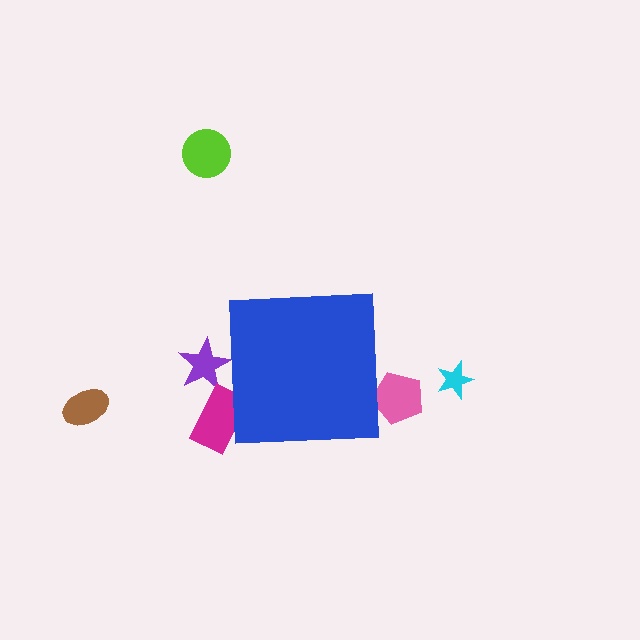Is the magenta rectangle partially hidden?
Yes, the magenta rectangle is partially hidden behind the blue square.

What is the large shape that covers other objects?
A blue square.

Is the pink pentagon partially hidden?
Yes, the pink pentagon is partially hidden behind the blue square.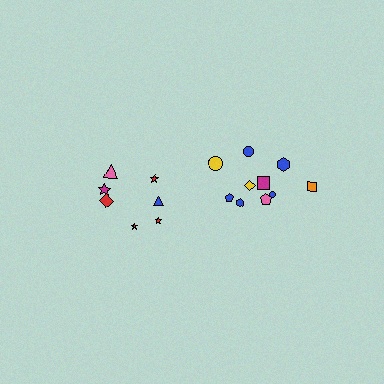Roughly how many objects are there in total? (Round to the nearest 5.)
Roughly 15 objects in total.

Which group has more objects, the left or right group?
The right group.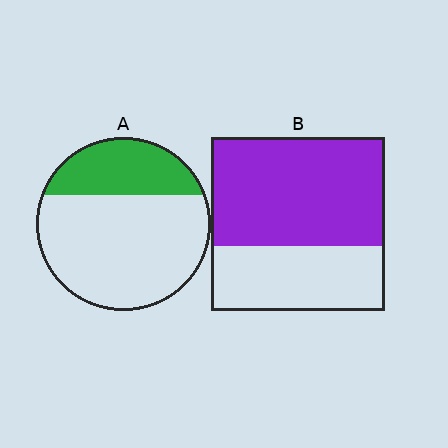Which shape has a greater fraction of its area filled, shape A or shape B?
Shape B.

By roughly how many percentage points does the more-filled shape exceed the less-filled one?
By roughly 35 percentage points (B over A).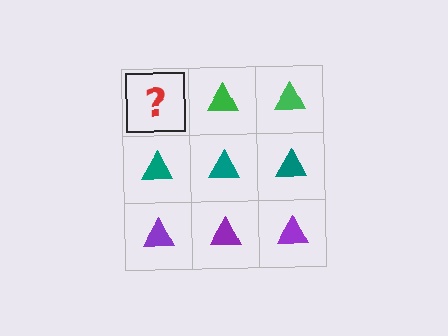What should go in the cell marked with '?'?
The missing cell should contain a green triangle.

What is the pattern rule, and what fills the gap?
The rule is that each row has a consistent color. The gap should be filled with a green triangle.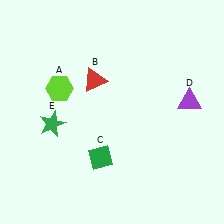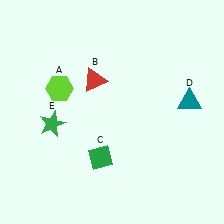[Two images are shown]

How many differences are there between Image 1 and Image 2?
There is 1 difference between the two images.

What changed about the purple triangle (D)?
In Image 1, D is purple. In Image 2, it changed to teal.